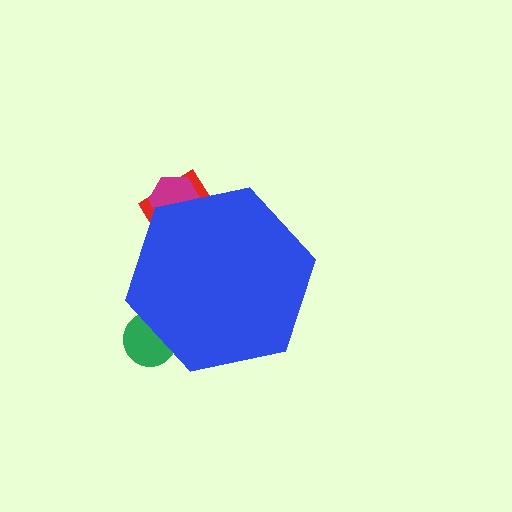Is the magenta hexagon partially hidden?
Yes, the magenta hexagon is partially hidden behind the blue hexagon.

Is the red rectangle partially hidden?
Yes, the red rectangle is partially hidden behind the blue hexagon.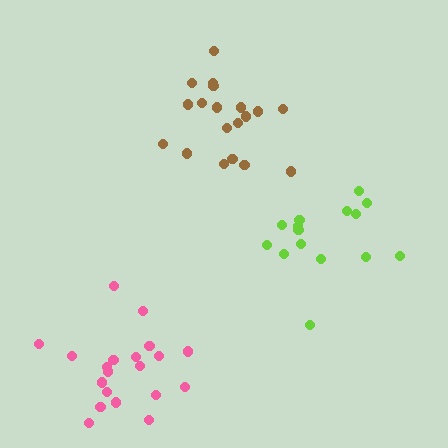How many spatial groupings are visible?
There are 3 spatial groupings.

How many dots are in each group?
Group 1: 20 dots, Group 2: 15 dots, Group 3: 19 dots (54 total).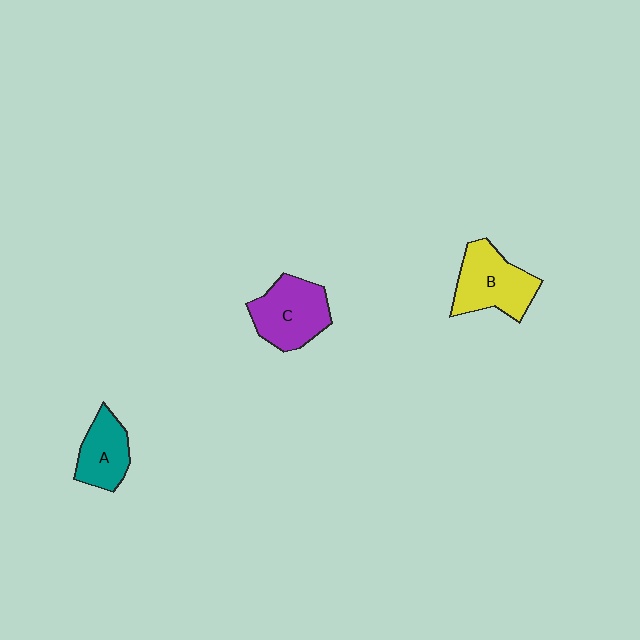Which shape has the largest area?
Shape B (yellow).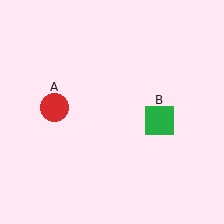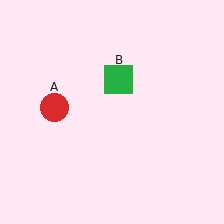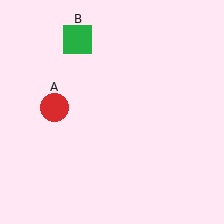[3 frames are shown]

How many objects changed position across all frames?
1 object changed position: green square (object B).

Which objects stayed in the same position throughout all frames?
Red circle (object A) remained stationary.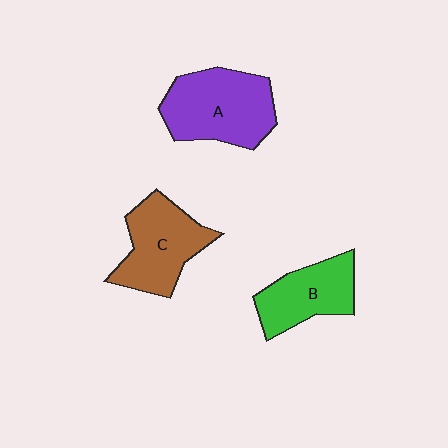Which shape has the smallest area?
Shape B (green).